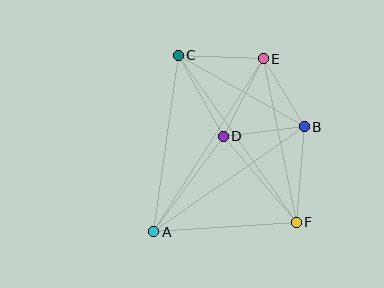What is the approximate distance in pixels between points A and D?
The distance between A and D is approximately 118 pixels.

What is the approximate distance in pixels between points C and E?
The distance between C and E is approximately 85 pixels.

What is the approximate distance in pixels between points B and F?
The distance between B and F is approximately 96 pixels.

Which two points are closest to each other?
Points B and E are closest to each other.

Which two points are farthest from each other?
Points A and E are farthest from each other.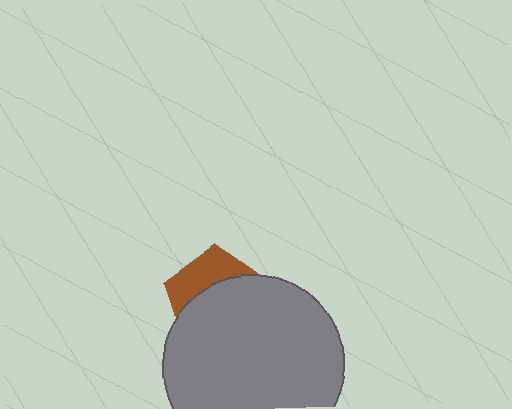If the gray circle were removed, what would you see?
You would see the complete brown pentagon.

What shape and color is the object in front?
The object in front is a gray circle.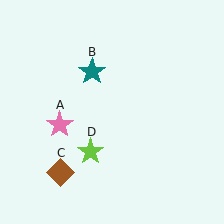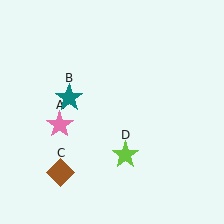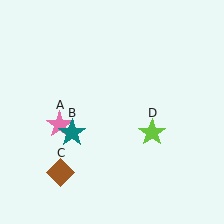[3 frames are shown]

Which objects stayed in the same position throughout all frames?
Pink star (object A) and brown diamond (object C) remained stationary.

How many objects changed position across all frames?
2 objects changed position: teal star (object B), lime star (object D).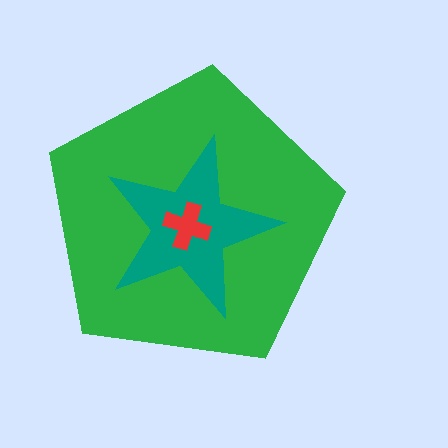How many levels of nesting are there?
3.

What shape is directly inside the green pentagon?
The teal star.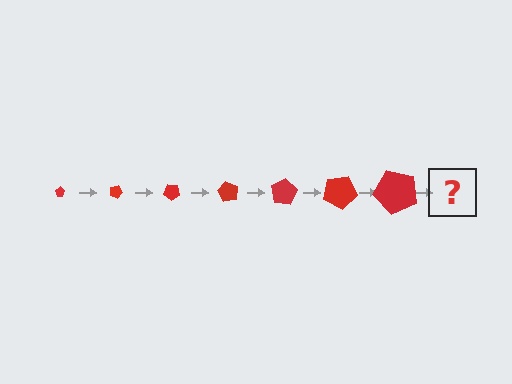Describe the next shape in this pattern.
It should be a pentagon, larger than the previous one and rotated 140 degrees from the start.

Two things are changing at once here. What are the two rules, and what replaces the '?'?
The two rules are that the pentagon grows larger each step and it rotates 20 degrees each step. The '?' should be a pentagon, larger than the previous one and rotated 140 degrees from the start.